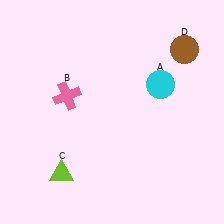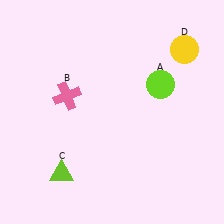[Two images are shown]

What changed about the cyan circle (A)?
In Image 1, A is cyan. In Image 2, it changed to lime.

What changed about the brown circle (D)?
In Image 1, D is brown. In Image 2, it changed to yellow.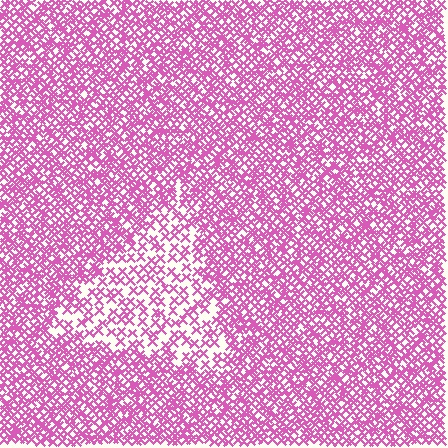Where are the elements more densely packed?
The elements are more densely packed outside the triangle boundary.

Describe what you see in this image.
The image contains small pink elements arranged at two different densities. A triangle-shaped region is visible where the elements are less densely packed than the surrounding area.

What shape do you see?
I see a triangle.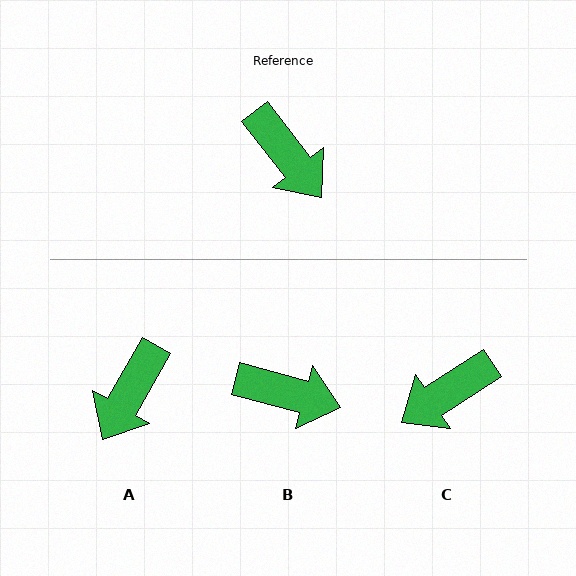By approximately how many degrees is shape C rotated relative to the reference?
Approximately 95 degrees clockwise.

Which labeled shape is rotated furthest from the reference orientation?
C, about 95 degrees away.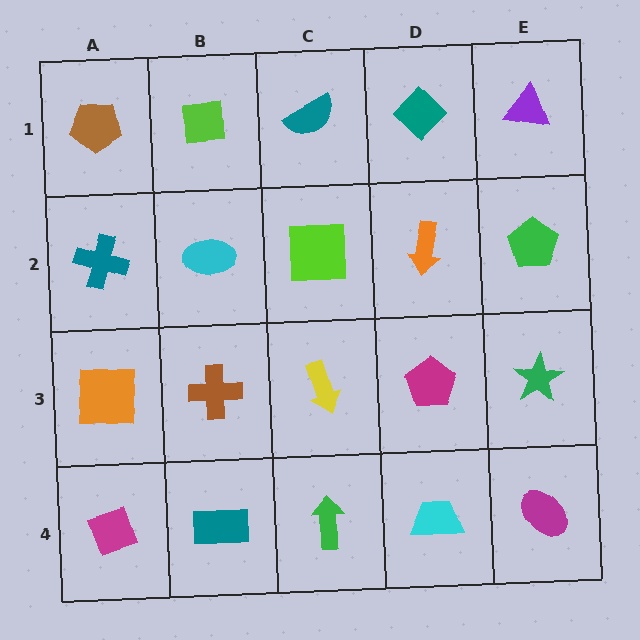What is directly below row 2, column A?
An orange square.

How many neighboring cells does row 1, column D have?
3.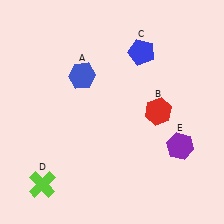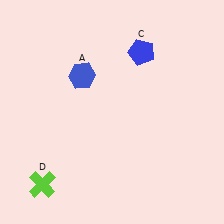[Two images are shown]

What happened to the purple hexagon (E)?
The purple hexagon (E) was removed in Image 2. It was in the bottom-right area of Image 1.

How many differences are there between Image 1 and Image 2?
There are 2 differences between the two images.